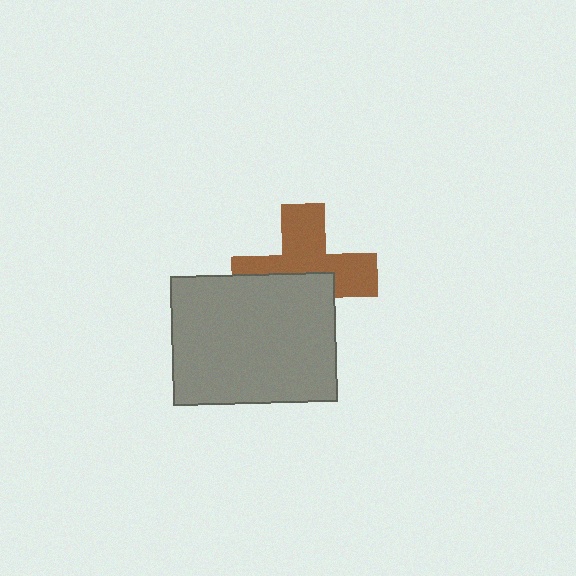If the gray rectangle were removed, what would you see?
You would see the complete brown cross.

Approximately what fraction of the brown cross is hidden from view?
Roughly 45% of the brown cross is hidden behind the gray rectangle.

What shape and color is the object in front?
The object in front is a gray rectangle.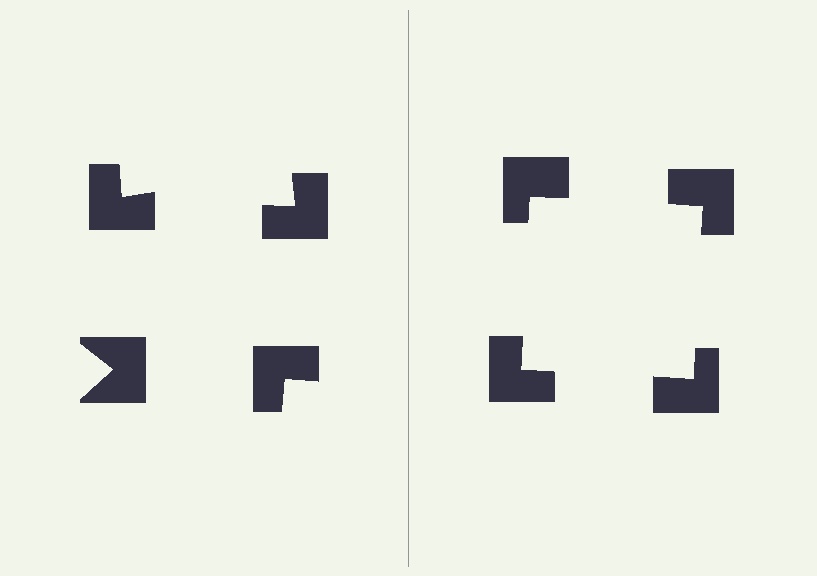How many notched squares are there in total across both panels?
8 — 4 on each side.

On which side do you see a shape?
An illusory square appears on the right side. On the left side the wedge cuts are rotated, so no coherent shape forms.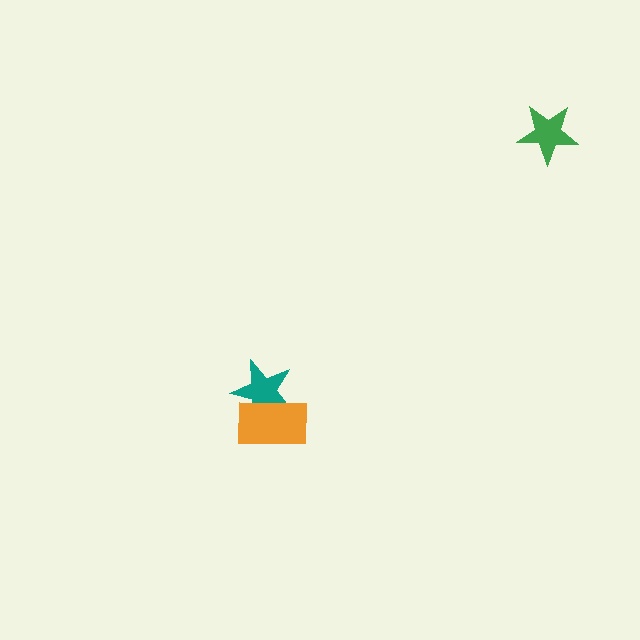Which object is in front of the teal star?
The orange rectangle is in front of the teal star.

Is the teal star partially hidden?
Yes, it is partially covered by another shape.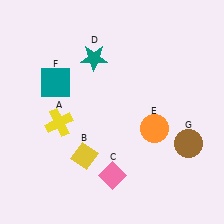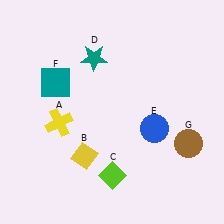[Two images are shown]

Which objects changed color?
C changed from pink to lime. E changed from orange to blue.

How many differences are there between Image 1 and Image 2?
There are 2 differences between the two images.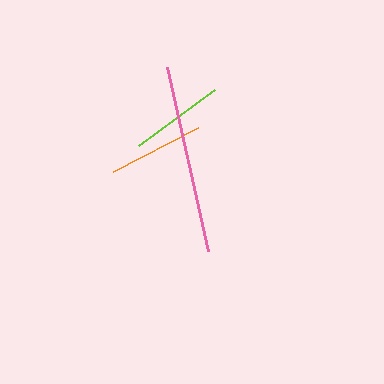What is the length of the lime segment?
The lime segment is approximately 95 pixels long.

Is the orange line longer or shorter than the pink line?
The pink line is longer than the orange line.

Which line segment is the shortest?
The lime line is the shortest at approximately 95 pixels.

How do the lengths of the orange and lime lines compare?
The orange and lime lines are approximately the same length.